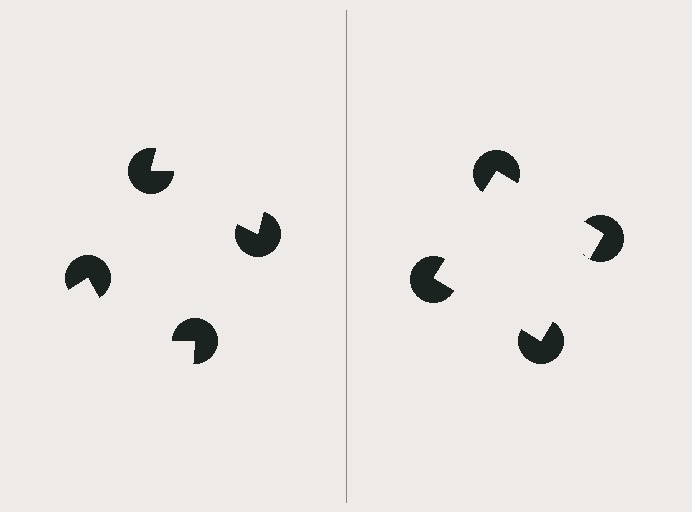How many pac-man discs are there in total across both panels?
8 — 4 on each side.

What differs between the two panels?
The pac-man discs are positioned identically on both sides; only the wedge orientations differ. On the right they align to a square; on the left they are misaligned.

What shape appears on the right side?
An illusory square.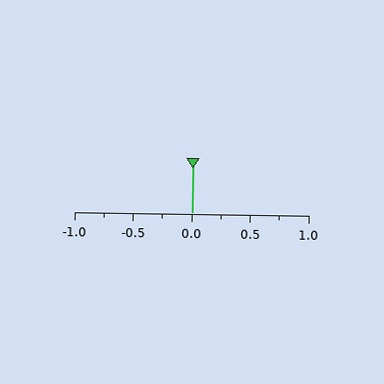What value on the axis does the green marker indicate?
The marker indicates approximately 0.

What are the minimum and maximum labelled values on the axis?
The axis runs from -1.0 to 1.0.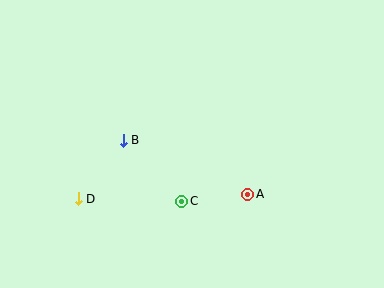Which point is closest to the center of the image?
Point C at (182, 201) is closest to the center.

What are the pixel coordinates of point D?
Point D is at (78, 199).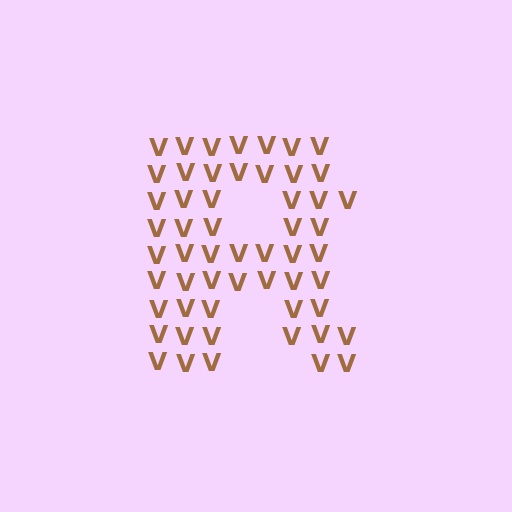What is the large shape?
The large shape is the letter R.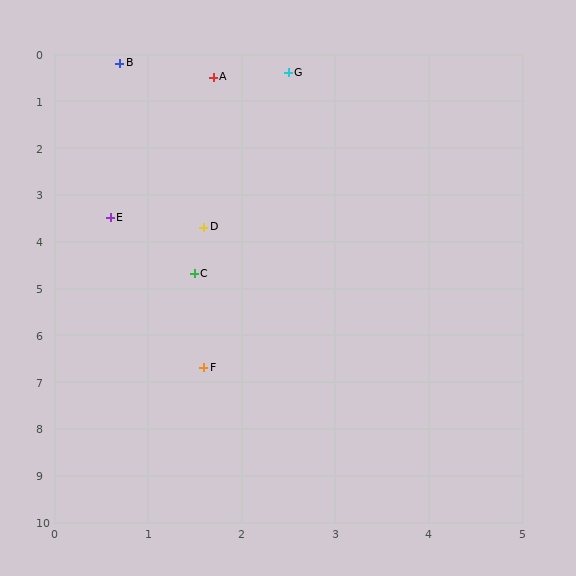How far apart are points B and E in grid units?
Points B and E are about 3.3 grid units apart.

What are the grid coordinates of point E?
Point E is at approximately (0.6, 3.5).